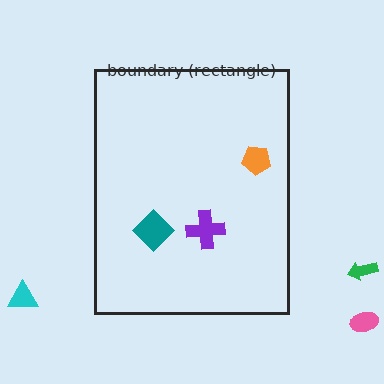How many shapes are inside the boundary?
3 inside, 3 outside.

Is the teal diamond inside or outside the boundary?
Inside.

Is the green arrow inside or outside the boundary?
Outside.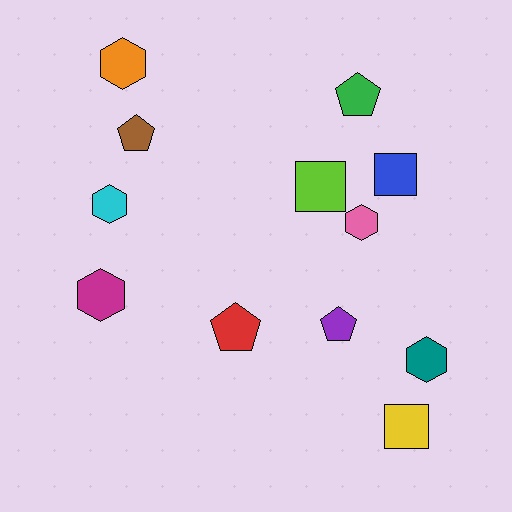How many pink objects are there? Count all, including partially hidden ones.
There is 1 pink object.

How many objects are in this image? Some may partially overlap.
There are 12 objects.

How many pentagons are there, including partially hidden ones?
There are 4 pentagons.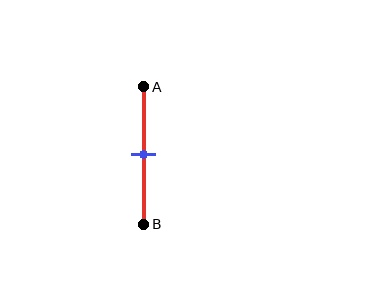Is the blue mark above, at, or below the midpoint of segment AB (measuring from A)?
The blue mark is approximately at the midpoint of segment AB.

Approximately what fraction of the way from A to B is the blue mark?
The blue mark is approximately 50% of the way from A to B.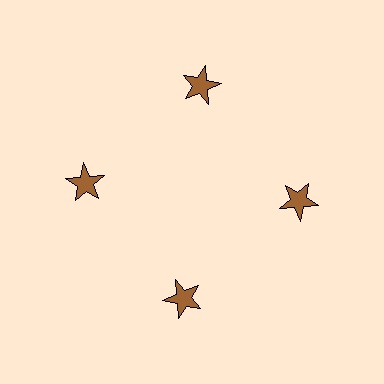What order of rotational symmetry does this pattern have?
This pattern has 4-fold rotational symmetry.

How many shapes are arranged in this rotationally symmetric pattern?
There are 4 shapes, arranged in 4 groups of 1.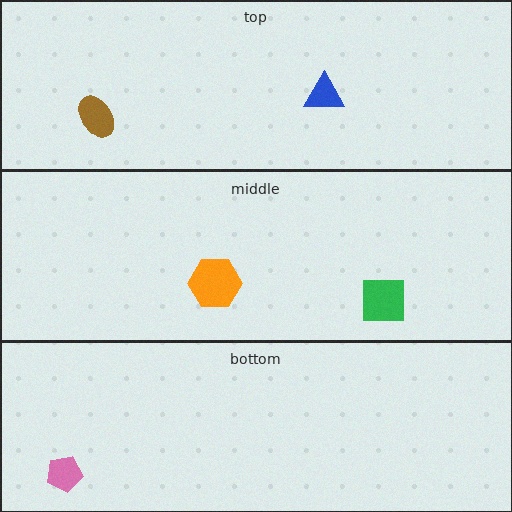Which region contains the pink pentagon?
The bottom region.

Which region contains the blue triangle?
The top region.